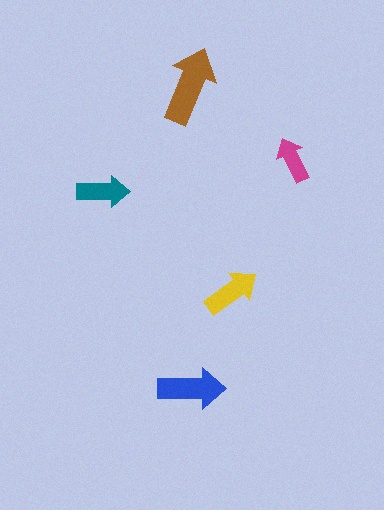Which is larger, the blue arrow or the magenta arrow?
The blue one.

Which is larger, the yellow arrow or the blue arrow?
The blue one.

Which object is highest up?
The brown arrow is topmost.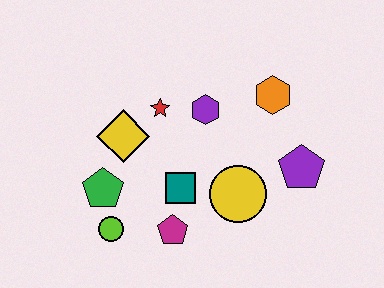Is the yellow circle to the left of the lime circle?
No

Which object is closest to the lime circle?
The green pentagon is closest to the lime circle.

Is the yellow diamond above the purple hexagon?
No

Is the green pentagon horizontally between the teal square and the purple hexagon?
No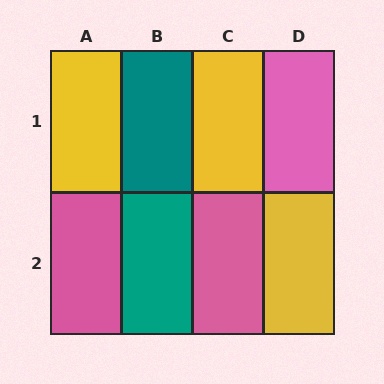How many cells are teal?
2 cells are teal.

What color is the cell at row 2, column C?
Pink.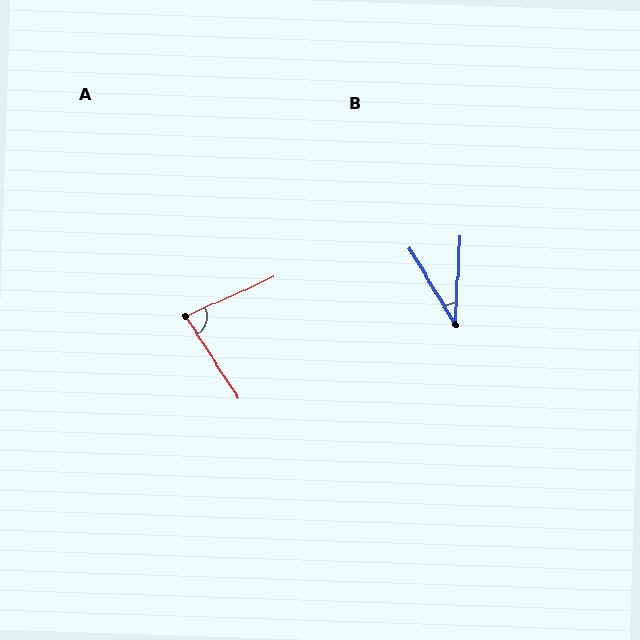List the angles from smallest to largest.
B (33°), A (81°).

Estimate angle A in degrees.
Approximately 81 degrees.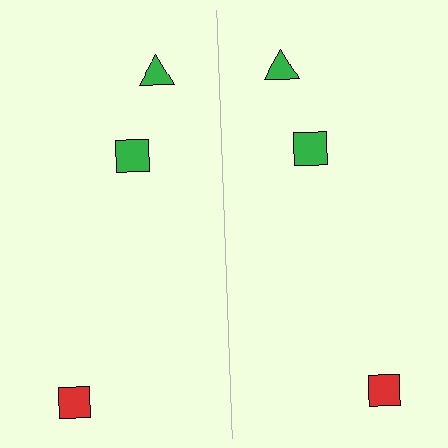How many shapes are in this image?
There are 6 shapes in this image.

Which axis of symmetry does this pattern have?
The pattern has a vertical axis of symmetry running through the center of the image.